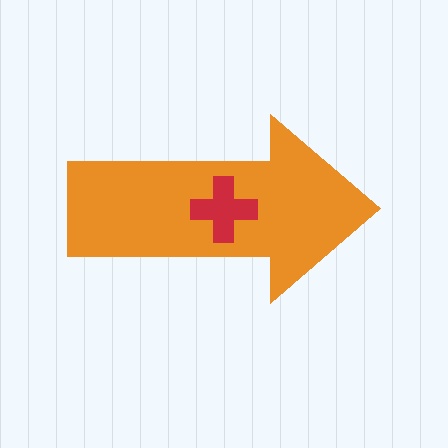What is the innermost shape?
The red cross.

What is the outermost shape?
The orange arrow.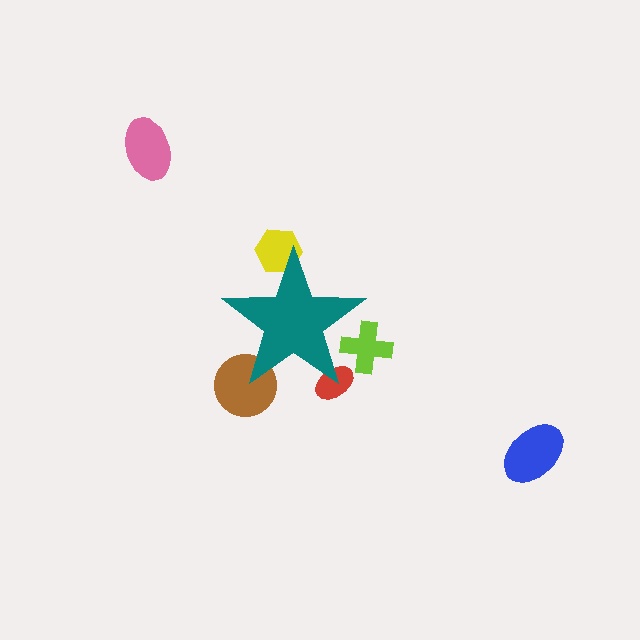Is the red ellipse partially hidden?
Yes, the red ellipse is partially hidden behind the teal star.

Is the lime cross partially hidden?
Yes, the lime cross is partially hidden behind the teal star.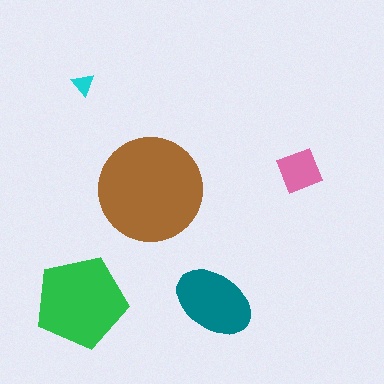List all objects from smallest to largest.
The cyan triangle, the pink square, the teal ellipse, the green pentagon, the brown circle.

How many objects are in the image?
There are 5 objects in the image.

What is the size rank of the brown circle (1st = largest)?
1st.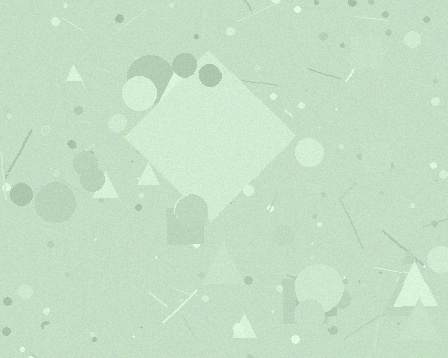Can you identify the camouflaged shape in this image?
The camouflaged shape is a diamond.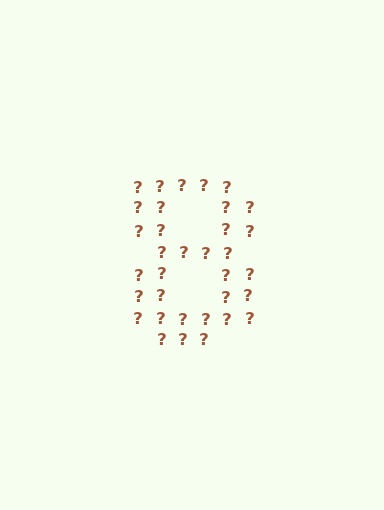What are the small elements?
The small elements are question marks.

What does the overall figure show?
The overall figure shows the digit 8.